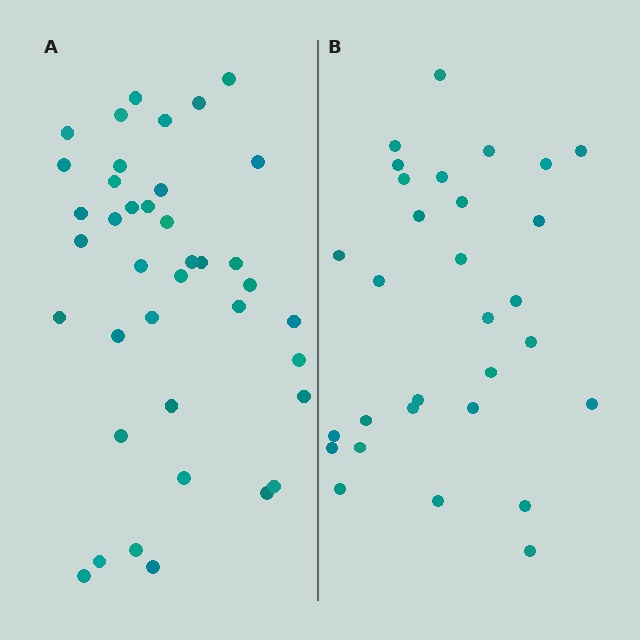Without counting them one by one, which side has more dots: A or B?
Region A (the left region) has more dots.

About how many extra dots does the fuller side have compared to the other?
Region A has roughly 8 or so more dots than region B.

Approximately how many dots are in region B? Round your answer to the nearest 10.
About 30 dots.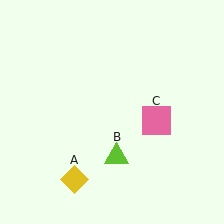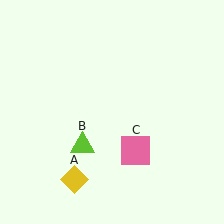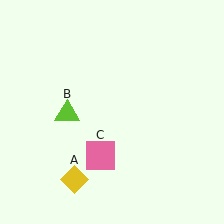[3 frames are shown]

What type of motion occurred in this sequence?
The lime triangle (object B), pink square (object C) rotated clockwise around the center of the scene.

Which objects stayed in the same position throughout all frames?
Yellow diamond (object A) remained stationary.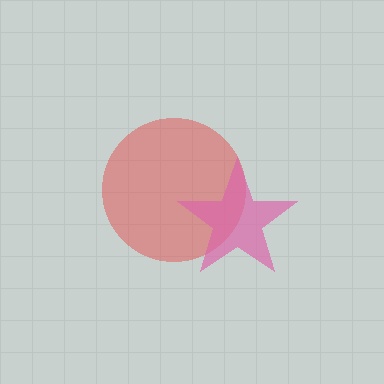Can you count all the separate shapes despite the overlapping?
Yes, there are 2 separate shapes.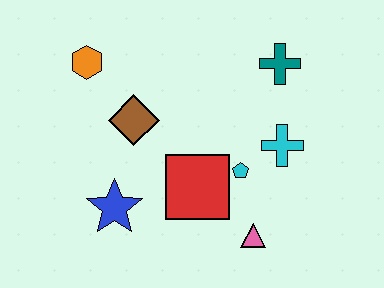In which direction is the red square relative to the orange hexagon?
The red square is below the orange hexagon.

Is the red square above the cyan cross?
No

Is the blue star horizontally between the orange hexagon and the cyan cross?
Yes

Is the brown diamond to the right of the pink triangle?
No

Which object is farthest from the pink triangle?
The orange hexagon is farthest from the pink triangle.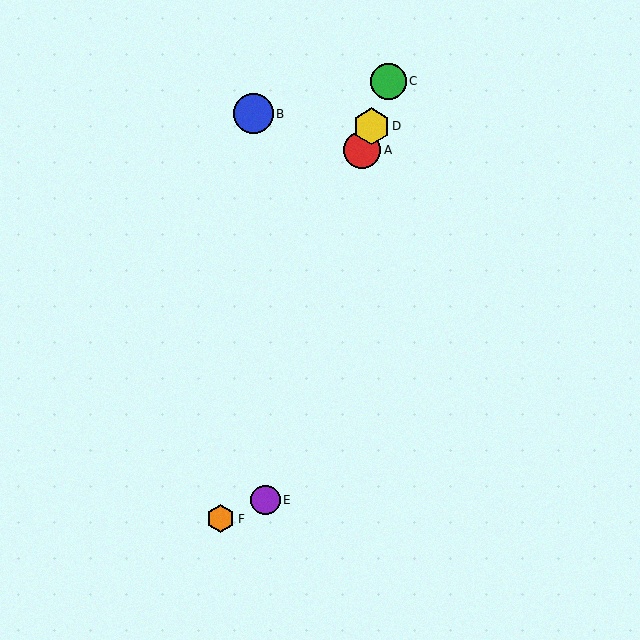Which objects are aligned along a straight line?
Objects A, C, D, F are aligned along a straight line.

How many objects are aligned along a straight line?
4 objects (A, C, D, F) are aligned along a straight line.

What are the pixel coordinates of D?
Object D is at (371, 126).